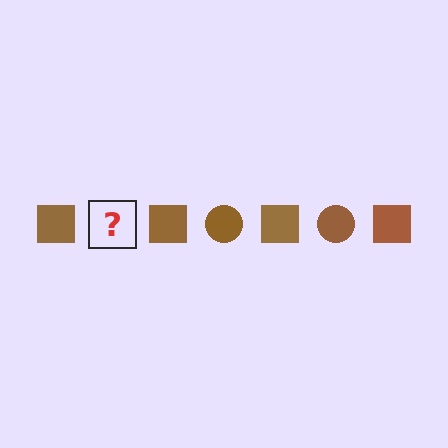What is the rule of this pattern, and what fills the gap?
The rule is that the pattern cycles through square, circle shapes in brown. The gap should be filled with a brown circle.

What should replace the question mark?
The question mark should be replaced with a brown circle.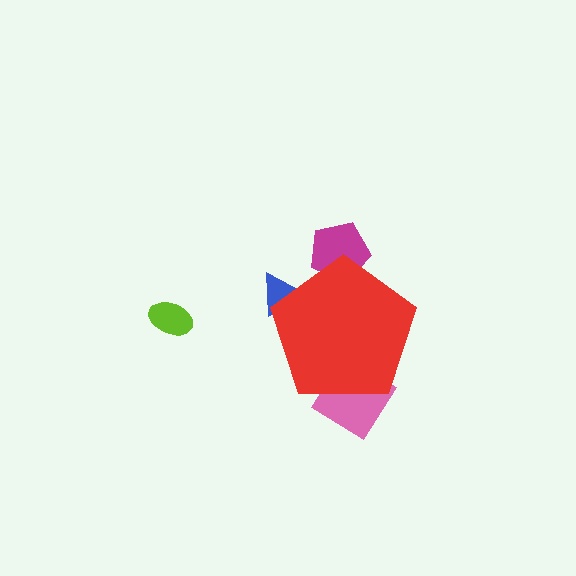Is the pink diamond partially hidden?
Yes, the pink diamond is partially hidden behind the red pentagon.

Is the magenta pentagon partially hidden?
Yes, the magenta pentagon is partially hidden behind the red pentagon.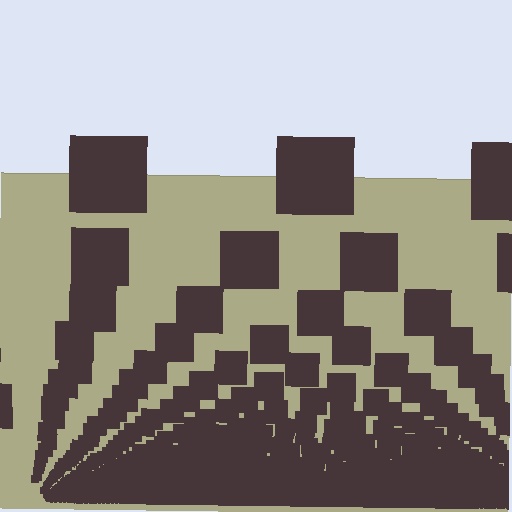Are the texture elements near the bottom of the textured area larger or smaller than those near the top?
Smaller. The gradient is inverted — elements near the bottom are smaller and denser.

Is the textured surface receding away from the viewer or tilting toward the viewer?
The surface appears to tilt toward the viewer. Texture elements get larger and sparser toward the top.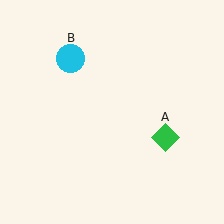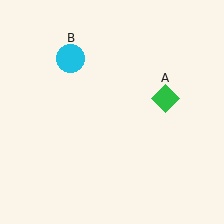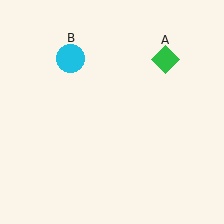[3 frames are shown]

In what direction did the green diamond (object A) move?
The green diamond (object A) moved up.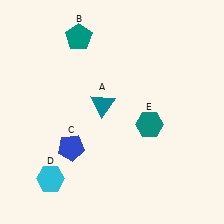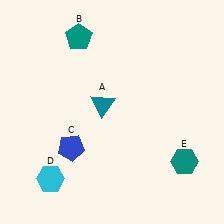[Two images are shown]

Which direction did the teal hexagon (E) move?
The teal hexagon (E) moved down.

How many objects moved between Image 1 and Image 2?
1 object moved between the two images.